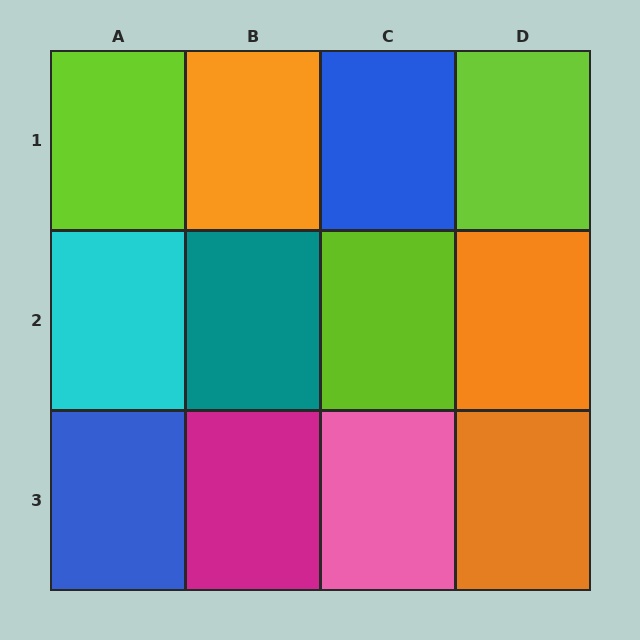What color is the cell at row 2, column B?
Teal.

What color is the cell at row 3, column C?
Pink.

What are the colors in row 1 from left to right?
Lime, orange, blue, lime.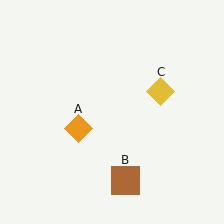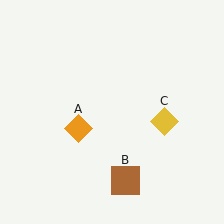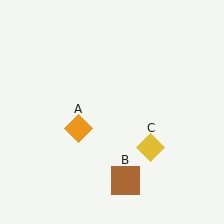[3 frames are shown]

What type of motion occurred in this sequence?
The yellow diamond (object C) rotated clockwise around the center of the scene.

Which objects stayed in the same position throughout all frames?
Orange diamond (object A) and brown square (object B) remained stationary.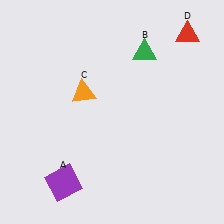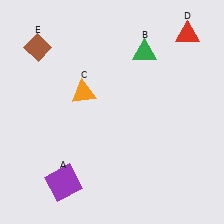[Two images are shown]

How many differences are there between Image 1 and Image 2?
There is 1 difference between the two images.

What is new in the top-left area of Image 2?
A brown diamond (E) was added in the top-left area of Image 2.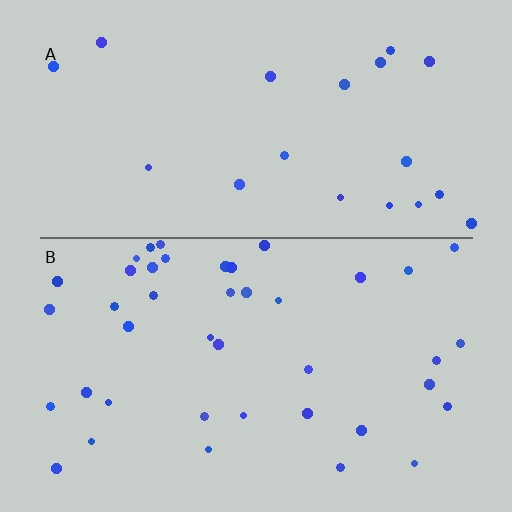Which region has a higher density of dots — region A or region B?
B (the bottom).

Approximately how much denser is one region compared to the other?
Approximately 2.0× — region B over region A.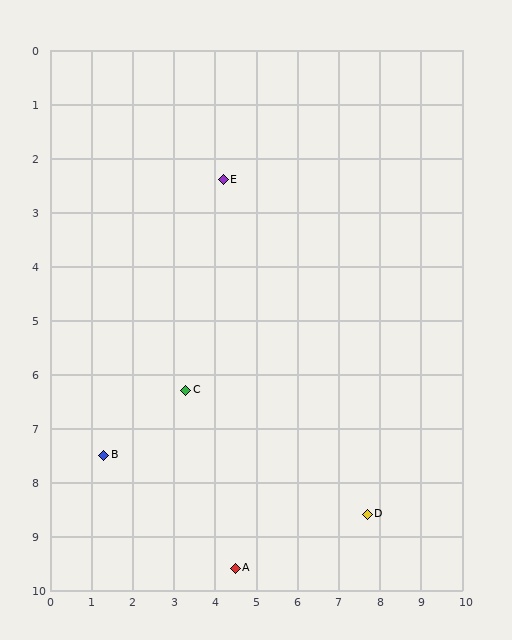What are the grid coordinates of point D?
Point D is at approximately (7.7, 8.6).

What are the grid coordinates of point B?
Point B is at approximately (1.3, 7.5).